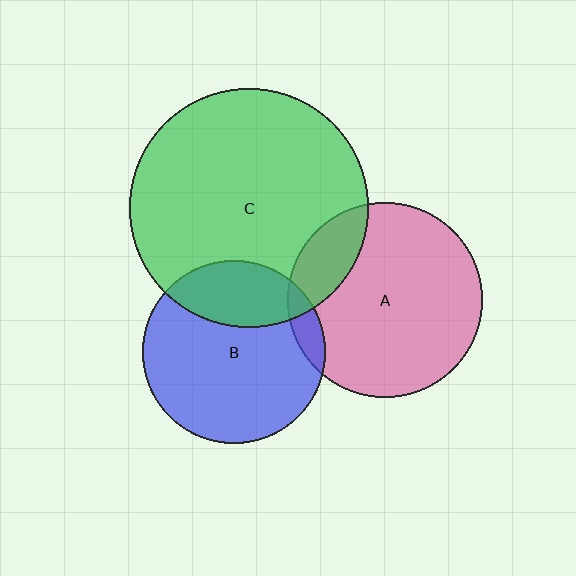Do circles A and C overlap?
Yes.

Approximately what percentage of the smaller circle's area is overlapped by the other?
Approximately 15%.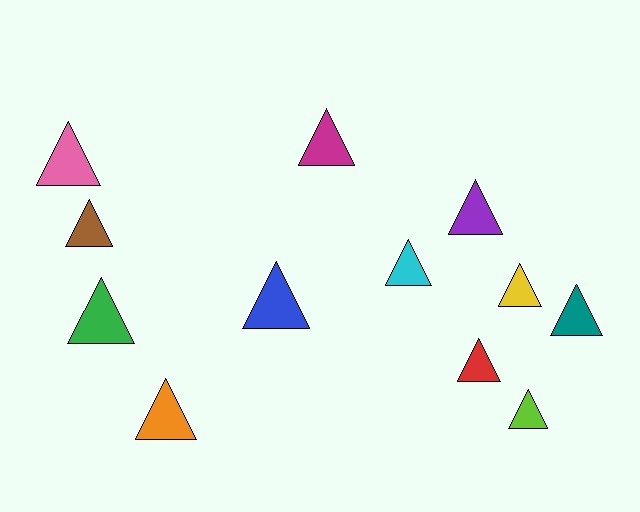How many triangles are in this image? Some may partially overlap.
There are 12 triangles.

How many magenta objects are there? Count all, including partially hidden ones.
There is 1 magenta object.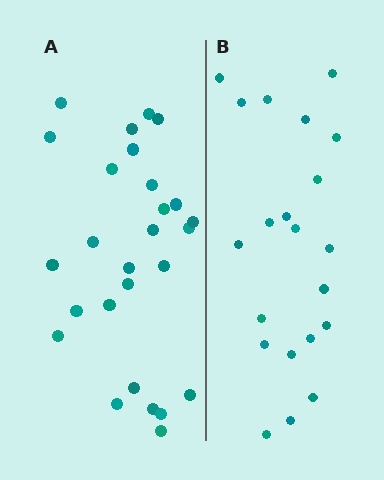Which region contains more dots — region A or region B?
Region A (the left region) has more dots.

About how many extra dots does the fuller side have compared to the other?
Region A has about 6 more dots than region B.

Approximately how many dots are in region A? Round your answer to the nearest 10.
About 30 dots. (The exact count is 27, which rounds to 30.)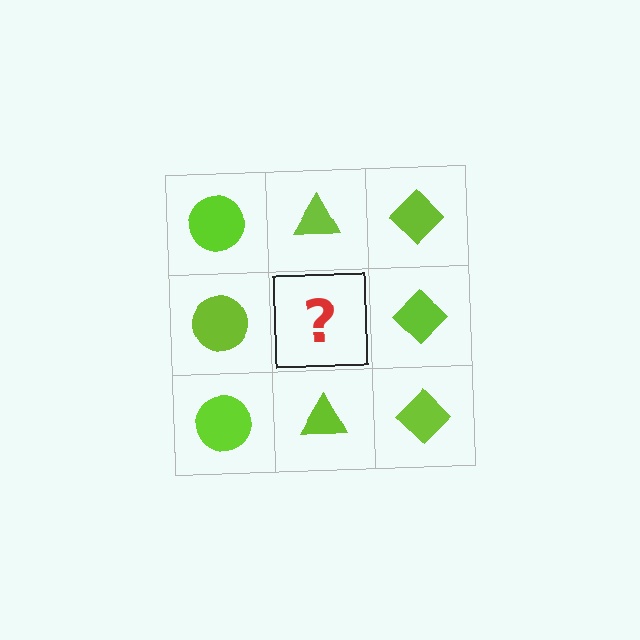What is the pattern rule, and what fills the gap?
The rule is that each column has a consistent shape. The gap should be filled with a lime triangle.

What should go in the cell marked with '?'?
The missing cell should contain a lime triangle.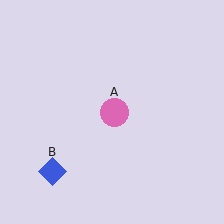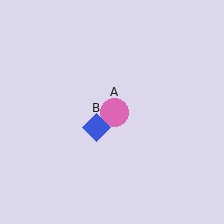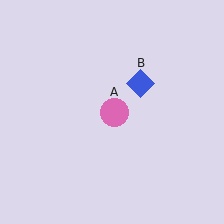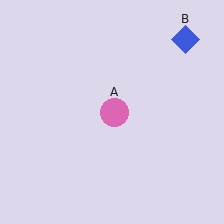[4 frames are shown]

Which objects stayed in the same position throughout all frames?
Pink circle (object A) remained stationary.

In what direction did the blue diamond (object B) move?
The blue diamond (object B) moved up and to the right.